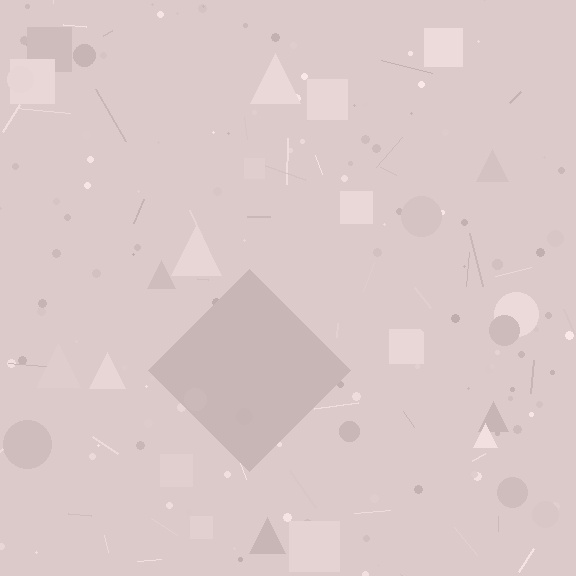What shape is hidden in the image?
A diamond is hidden in the image.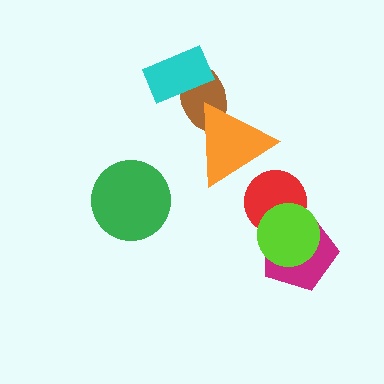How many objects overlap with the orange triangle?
1 object overlaps with the orange triangle.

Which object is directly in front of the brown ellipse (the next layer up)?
The cyan rectangle is directly in front of the brown ellipse.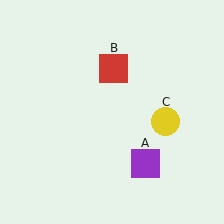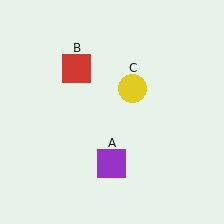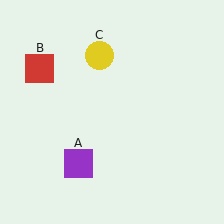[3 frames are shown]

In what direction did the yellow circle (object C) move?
The yellow circle (object C) moved up and to the left.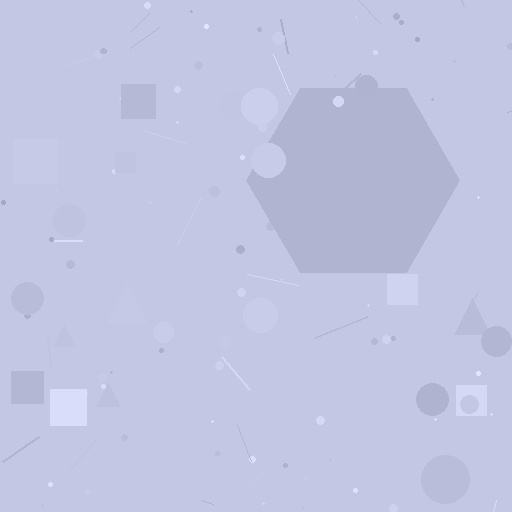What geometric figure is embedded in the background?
A hexagon is embedded in the background.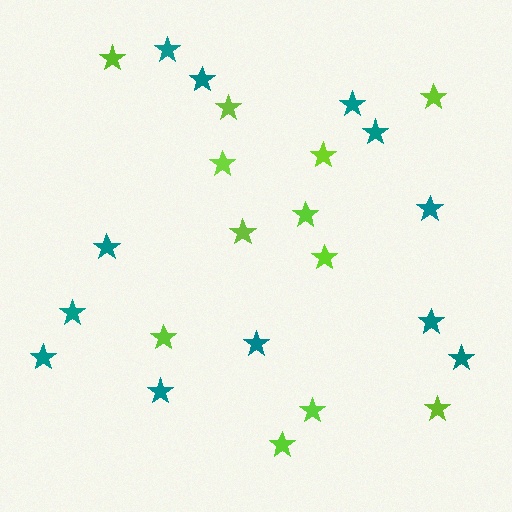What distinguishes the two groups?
There are 2 groups: one group of teal stars (12) and one group of lime stars (12).